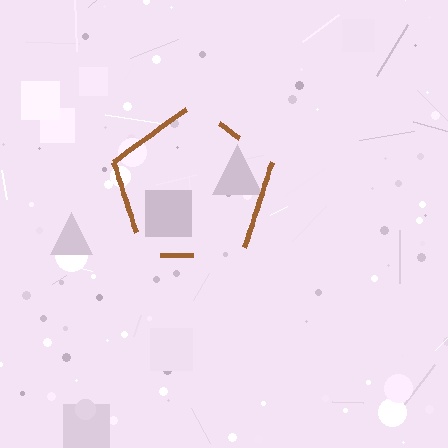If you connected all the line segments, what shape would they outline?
They would outline a pentagon.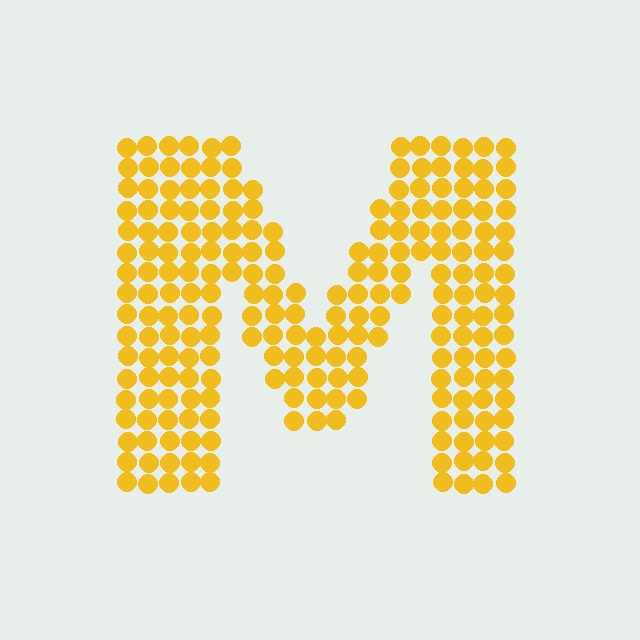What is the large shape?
The large shape is the letter M.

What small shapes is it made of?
It is made of small circles.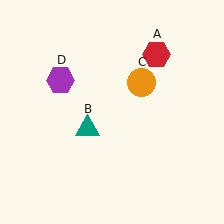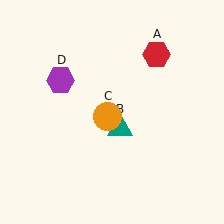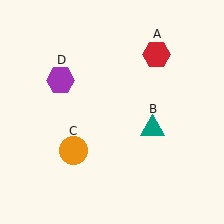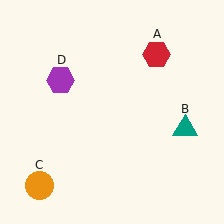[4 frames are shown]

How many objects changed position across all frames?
2 objects changed position: teal triangle (object B), orange circle (object C).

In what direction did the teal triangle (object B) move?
The teal triangle (object B) moved right.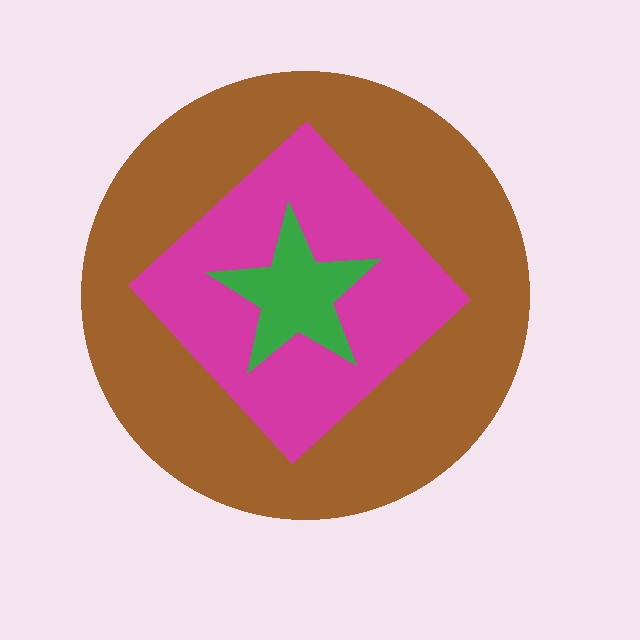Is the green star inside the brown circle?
Yes.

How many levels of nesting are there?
3.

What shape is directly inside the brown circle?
The magenta diamond.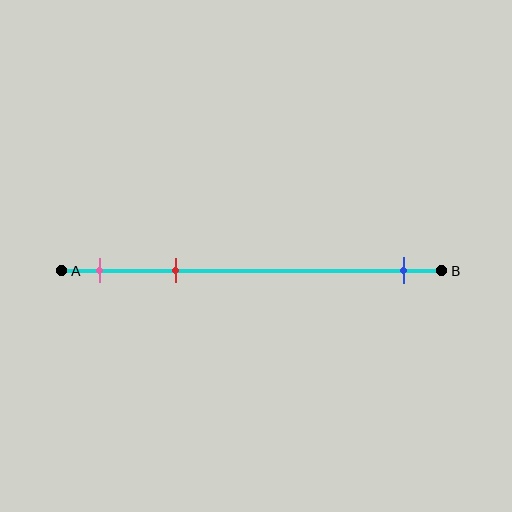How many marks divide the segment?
There are 3 marks dividing the segment.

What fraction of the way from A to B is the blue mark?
The blue mark is approximately 90% (0.9) of the way from A to B.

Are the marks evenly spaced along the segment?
No, the marks are not evenly spaced.